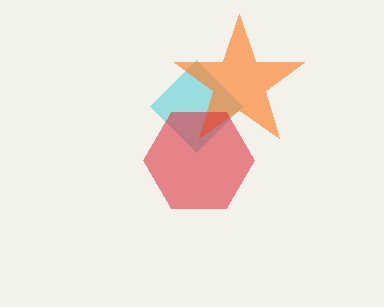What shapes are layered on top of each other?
The layered shapes are: a cyan diamond, an orange star, a red hexagon.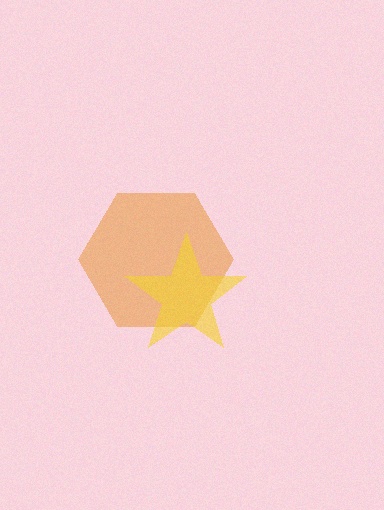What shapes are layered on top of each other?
The layered shapes are: an orange hexagon, a yellow star.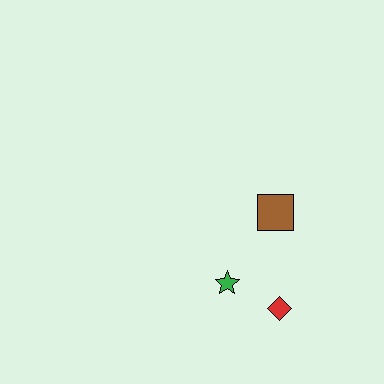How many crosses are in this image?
There are no crosses.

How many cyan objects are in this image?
There are no cyan objects.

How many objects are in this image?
There are 3 objects.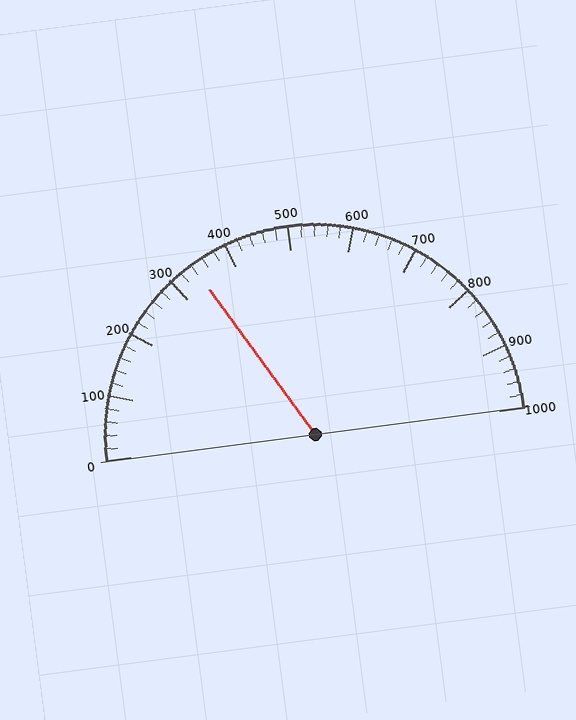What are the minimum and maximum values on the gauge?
The gauge ranges from 0 to 1000.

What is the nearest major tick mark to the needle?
The nearest major tick mark is 300.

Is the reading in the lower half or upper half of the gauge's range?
The reading is in the lower half of the range (0 to 1000).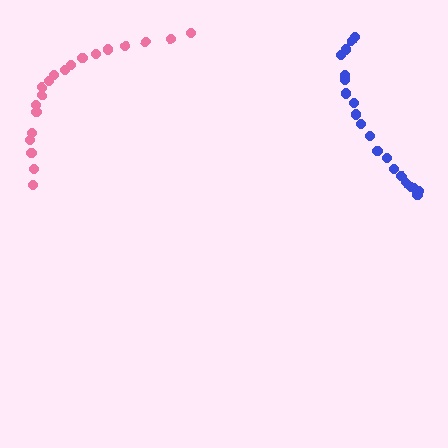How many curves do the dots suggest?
There are 2 distinct paths.